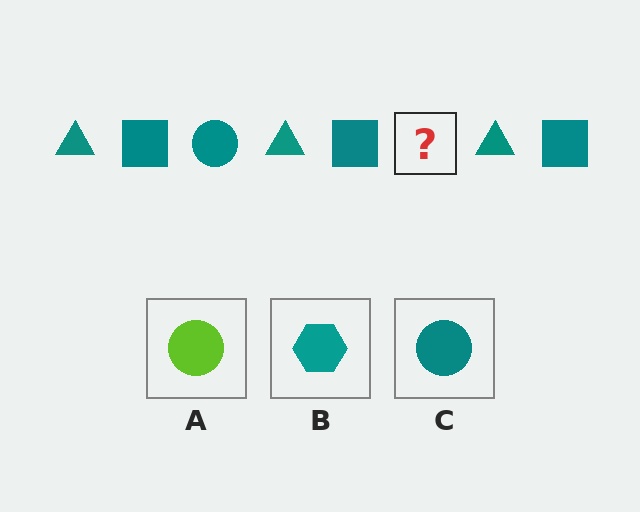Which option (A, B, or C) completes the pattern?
C.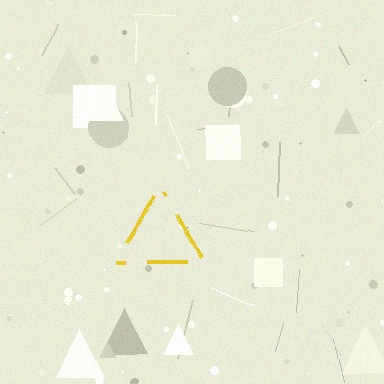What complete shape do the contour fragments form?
The contour fragments form a triangle.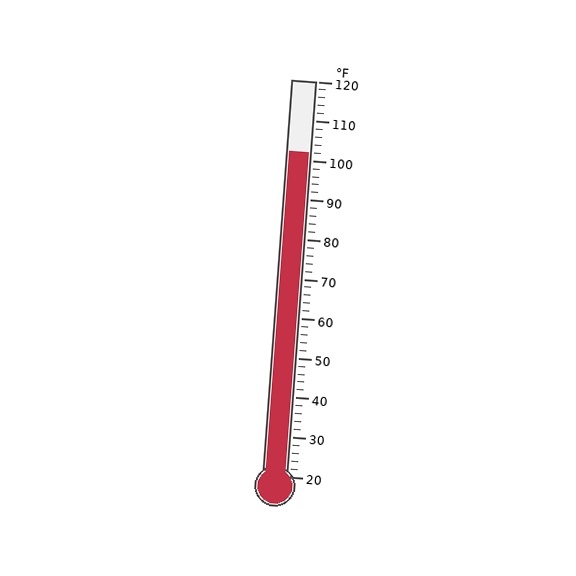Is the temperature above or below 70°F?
The temperature is above 70°F.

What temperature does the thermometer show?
The thermometer shows approximately 102°F.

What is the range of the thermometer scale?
The thermometer scale ranges from 20°F to 120°F.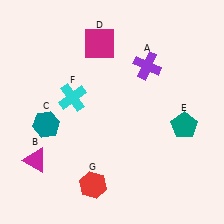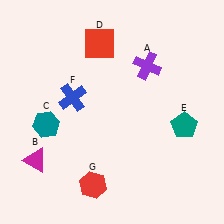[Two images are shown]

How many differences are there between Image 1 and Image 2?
There are 2 differences between the two images.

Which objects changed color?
D changed from magenta to red. F changed from cyan to blue.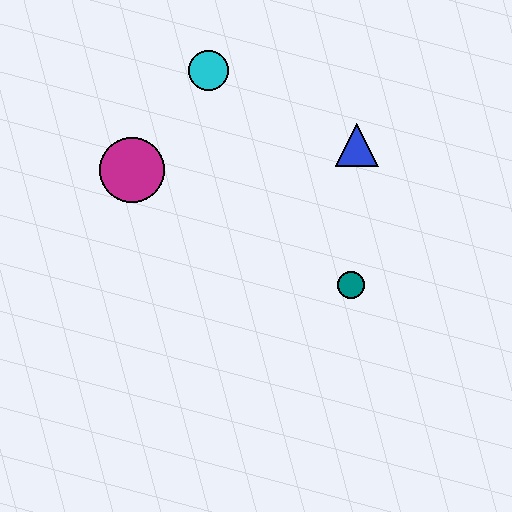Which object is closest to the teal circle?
The blue triangle is closest to the teal circle.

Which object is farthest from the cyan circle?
The teal circle is farthest from the cyan circle.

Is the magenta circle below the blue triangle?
Yes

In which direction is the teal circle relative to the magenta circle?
The teal circle is to the right of the magenta circle.